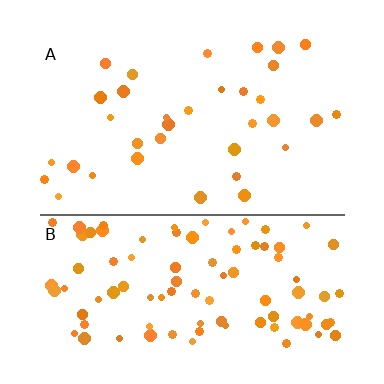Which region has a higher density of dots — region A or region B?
B (the bottom).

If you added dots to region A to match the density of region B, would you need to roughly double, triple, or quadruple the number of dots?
Approximately triple.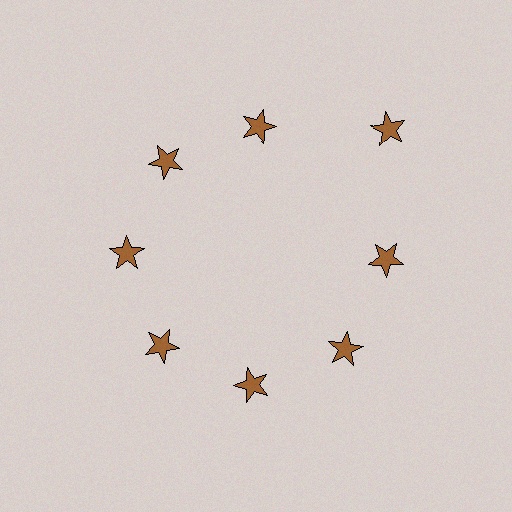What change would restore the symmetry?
The symmetry would be restored by moving it inward, back onto the ring so that all 8 stars sit at equal angles and equal distance from the center.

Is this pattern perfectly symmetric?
No. The 8 brown stars are arranged in a ring, but one element near the 2 o'clock position is pushed outward from the center, breaking the 8-fold rotational symmetry.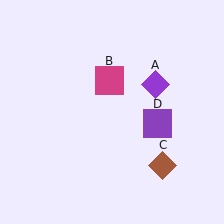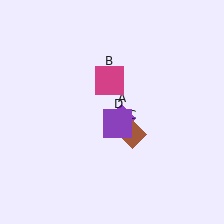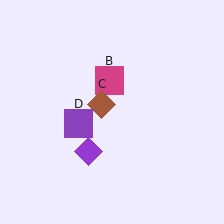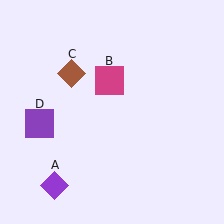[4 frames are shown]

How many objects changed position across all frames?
3 objects changed position: purple diamond (object A), brown diamond (object C), purple square (object D).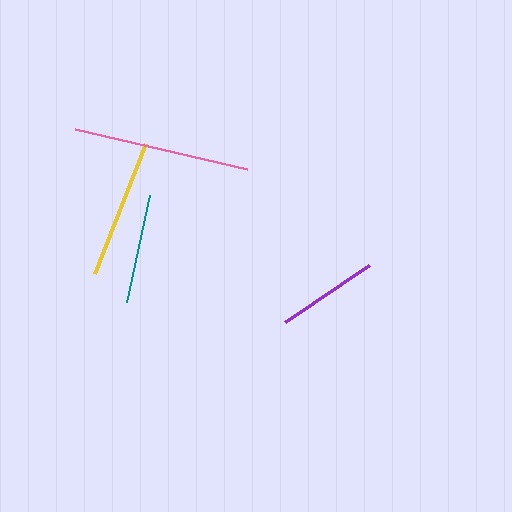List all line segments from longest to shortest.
From longest to shortest: pink, yellow, teal, purple.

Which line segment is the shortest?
The purple line is the shortest at approximately 102 pixels.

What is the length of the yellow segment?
The yellow segment is approximately 139 pixels long.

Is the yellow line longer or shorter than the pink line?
The pink line is longer than the yellow line.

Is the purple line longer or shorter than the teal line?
The teal line is longer than the purple line.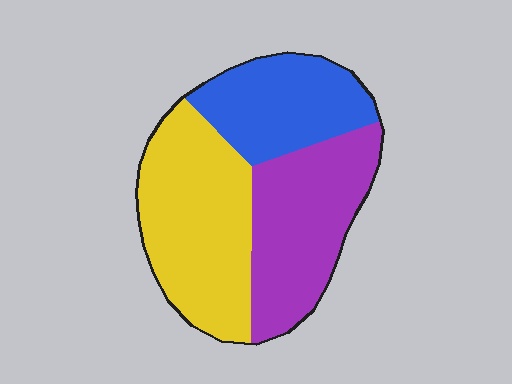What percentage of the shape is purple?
Purple covers around 35% of the shape.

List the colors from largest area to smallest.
From largest to smallest: yellow, purple, blue.